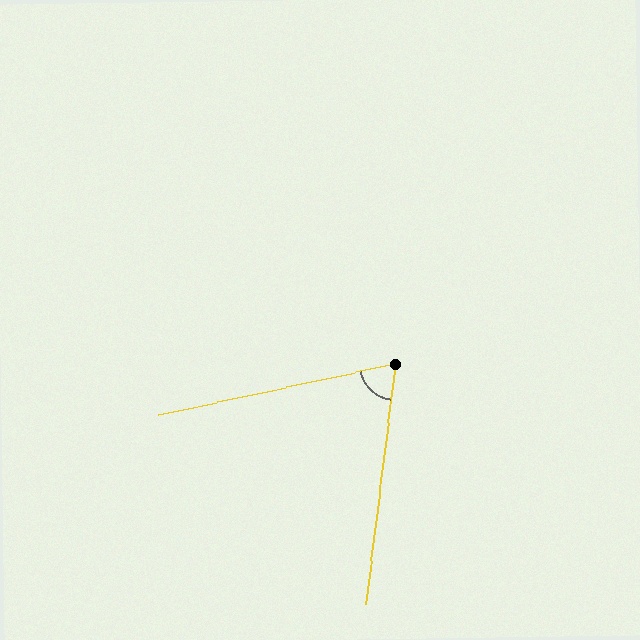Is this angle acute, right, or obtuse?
It is acute.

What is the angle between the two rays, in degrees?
Approximately 71 degrees.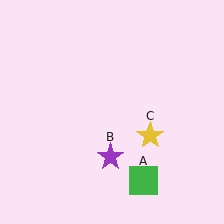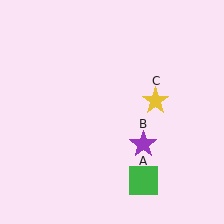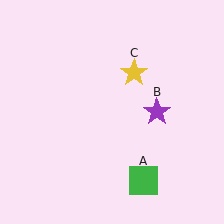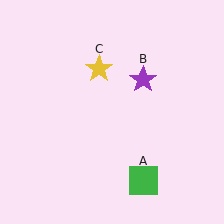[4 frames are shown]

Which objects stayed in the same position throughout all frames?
Green square (object A) remained stationary.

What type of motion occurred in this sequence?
The purple star (object B), yellow star (object C) rotated counterclockwise around the center of the scene.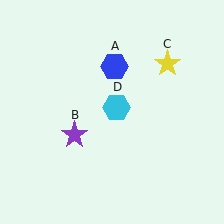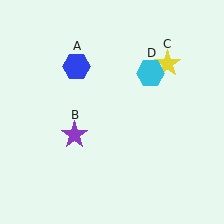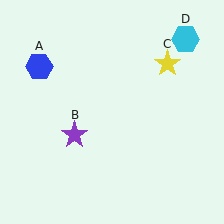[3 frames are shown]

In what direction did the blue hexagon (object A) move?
The blue hexagon (object A) moved left.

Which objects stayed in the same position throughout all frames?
Purple star (object B) and yellow star (object C) remained stationary.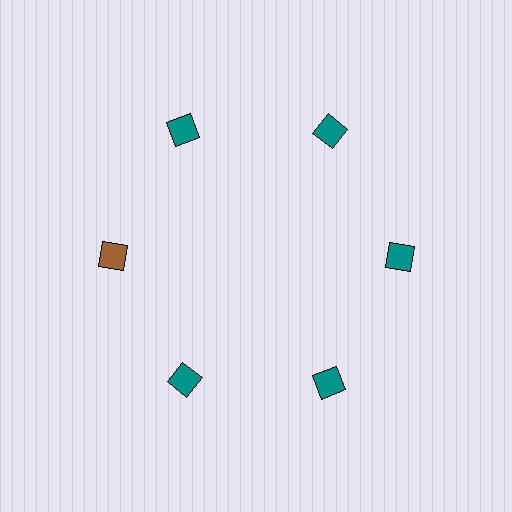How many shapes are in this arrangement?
There are 6 shapes arranged in a ring pattern.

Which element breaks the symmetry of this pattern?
The brown diamond at roughly the 9 o'clock position breaks the symmetry. All other shapes are teal diamonds.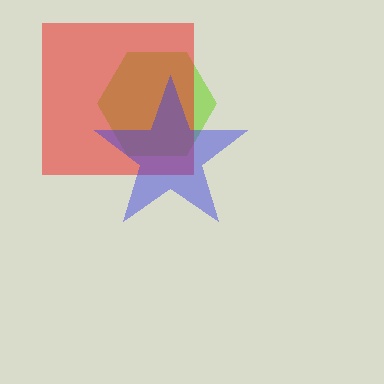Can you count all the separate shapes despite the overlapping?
Yes, there are 3 separate shapes.